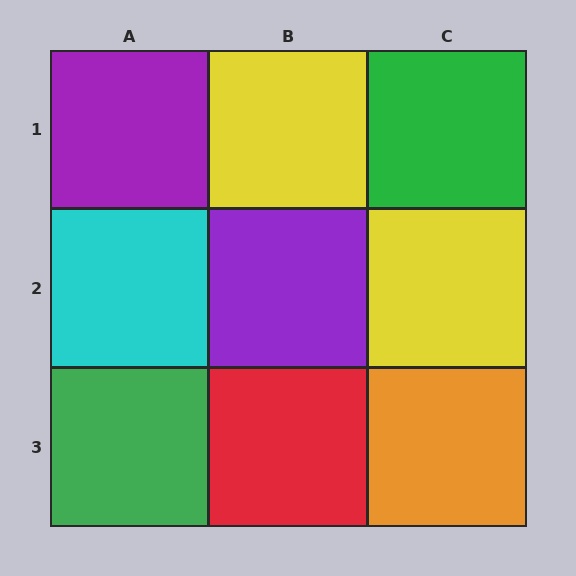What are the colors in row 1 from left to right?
Purple, yellow, green.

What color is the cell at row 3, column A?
Green.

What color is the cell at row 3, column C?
Orange.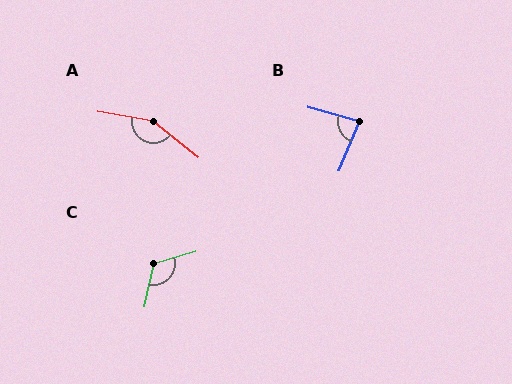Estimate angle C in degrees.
Approximately 117 degrees.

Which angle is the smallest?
B, at approximately 83 degrees.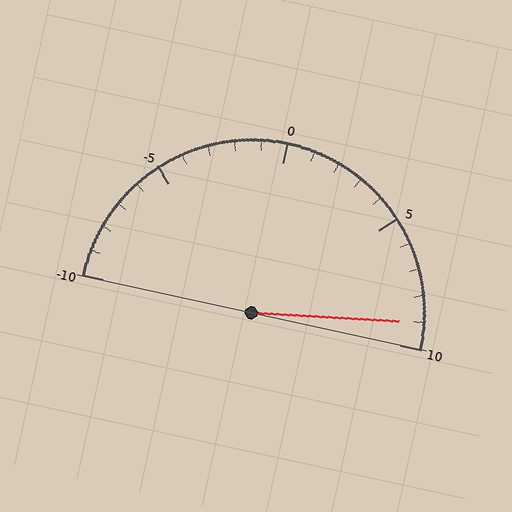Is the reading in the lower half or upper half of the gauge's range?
The reading is in the upper half of the range (-10 to 10).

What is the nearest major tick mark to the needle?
The nearest major tick mark is 10.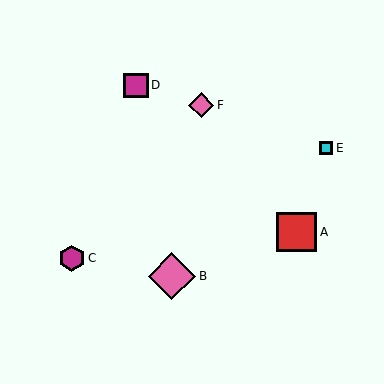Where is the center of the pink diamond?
The center of the pink diamond is at (201, 105).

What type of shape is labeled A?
Shape A is a red square.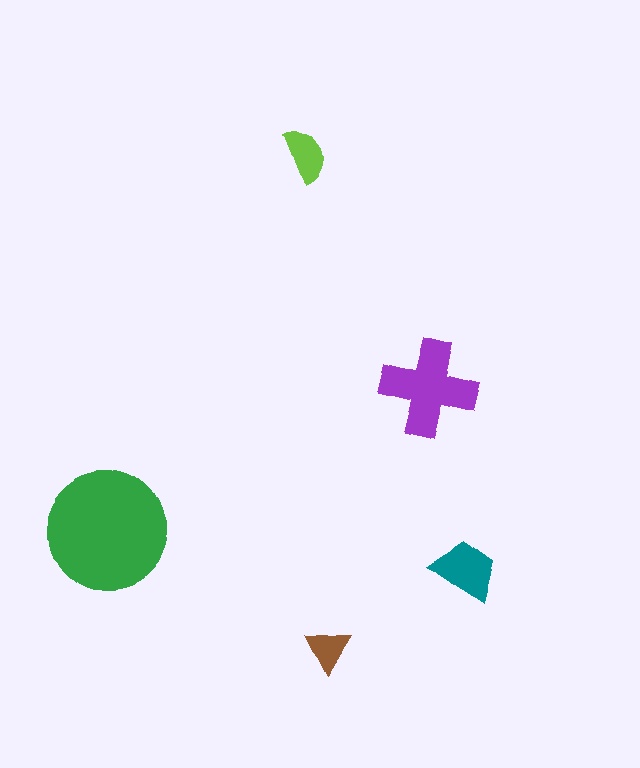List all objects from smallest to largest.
The brown triangle, the lime semicircle, the teal trapezoid, the purple cross, the green circle.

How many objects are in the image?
There are 5 objects in the image.